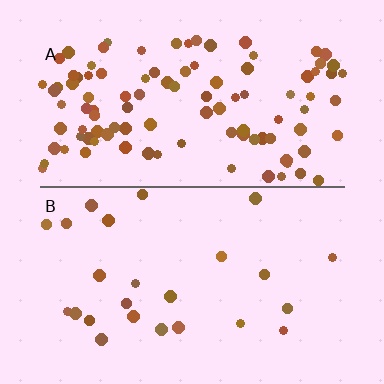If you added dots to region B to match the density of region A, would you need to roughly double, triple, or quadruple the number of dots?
Approximately quadruple.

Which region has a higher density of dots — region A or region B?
A (the top).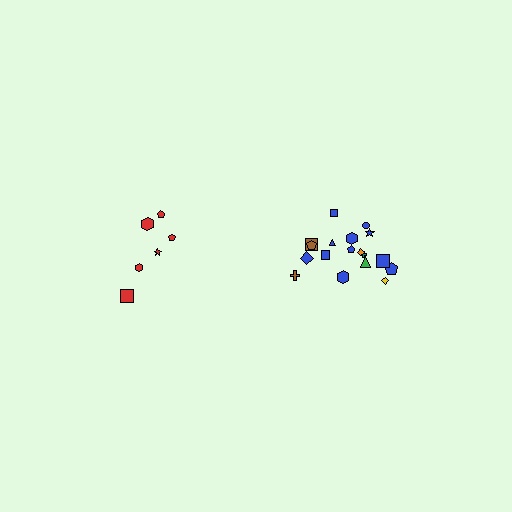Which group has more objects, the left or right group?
The right group.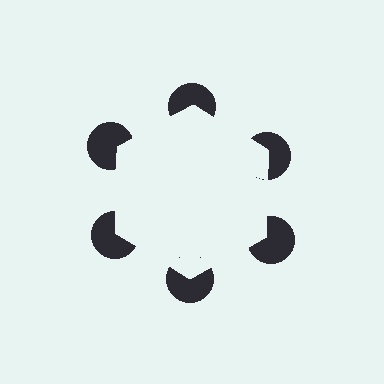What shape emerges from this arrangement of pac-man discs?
An illusory hexagon — its edges are inferred from the aligned wedge cuts in the pac-man discs, not physically drawn.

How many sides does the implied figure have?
6 sides.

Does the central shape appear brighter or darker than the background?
It typically appears slightly brighter than the background, even though no actual brightness change is drawn.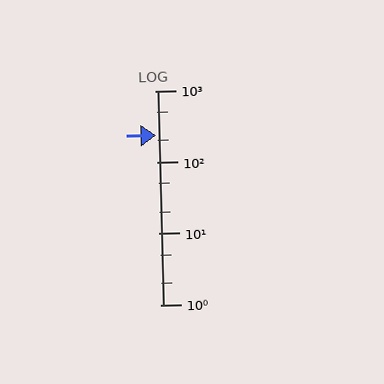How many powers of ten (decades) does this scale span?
The scale spans 3 decades, from 1 to 1000.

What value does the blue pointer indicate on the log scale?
The pointer indicates approximately 240.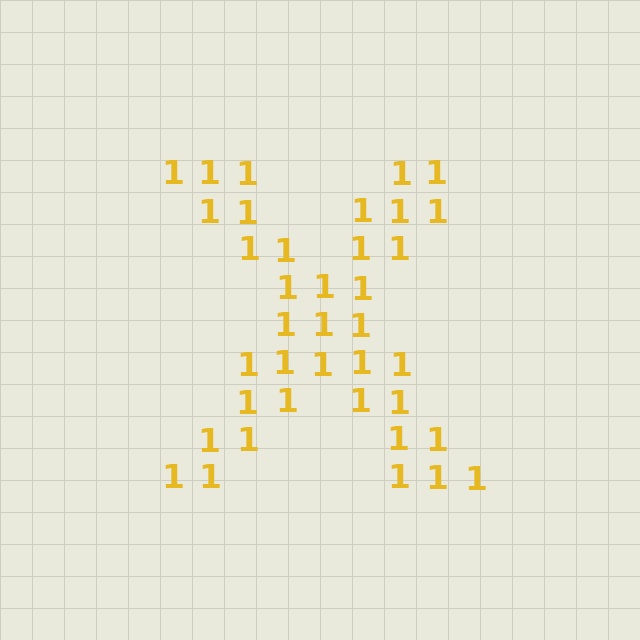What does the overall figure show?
The overall figure shows the letter X.